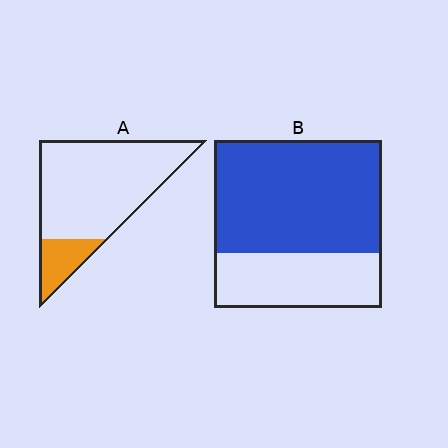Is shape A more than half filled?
No.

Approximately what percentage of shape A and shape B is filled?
A is approximately 15% and B is approximately 65%.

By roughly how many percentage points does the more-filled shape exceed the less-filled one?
By roughly 50 percentage points (B over A).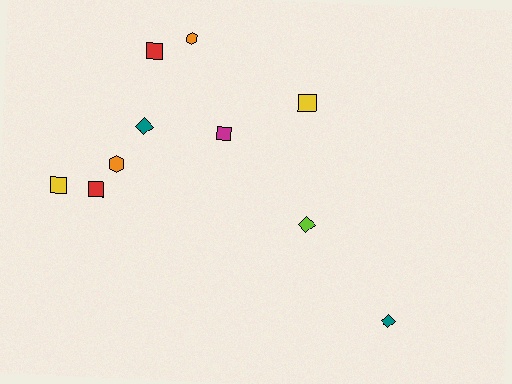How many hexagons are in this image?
There are 2 hexagons.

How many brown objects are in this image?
There are no brown objects.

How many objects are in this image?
There are 10 objects.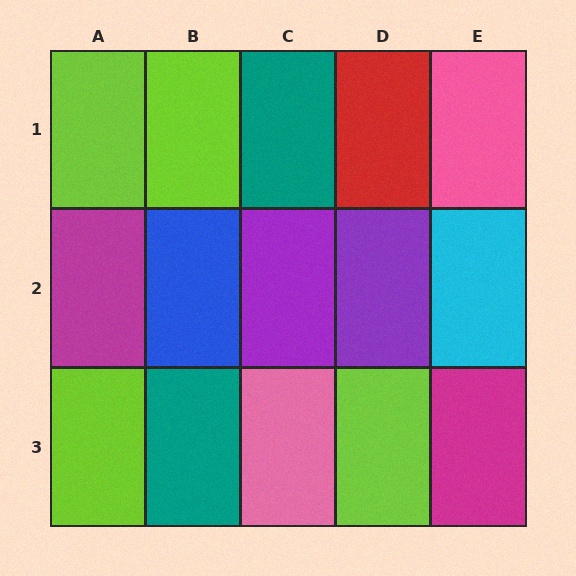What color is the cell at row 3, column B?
Teal.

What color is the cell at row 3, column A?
Lime.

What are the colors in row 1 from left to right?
Lime, lime, teal, red, pink.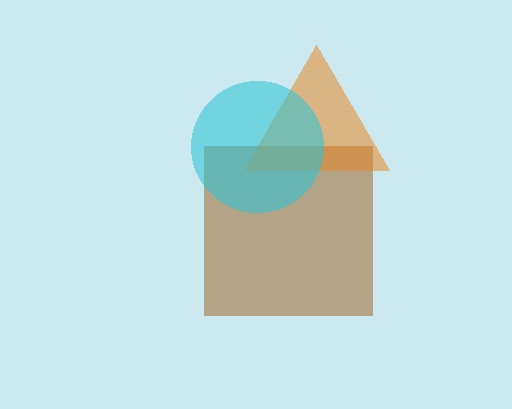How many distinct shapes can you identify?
There are 3 distinct shapes: a brown square, an orange triangle, a cyan circle.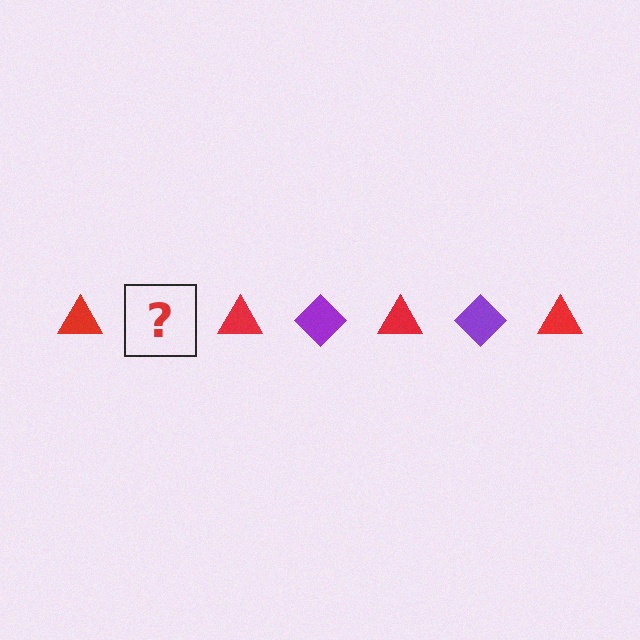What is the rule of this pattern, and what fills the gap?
The rule is that the pattern alternates between red triangle and purple diamond. The gap should be filled with a purple diamond.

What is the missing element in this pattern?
The missing element is a purple diamond.